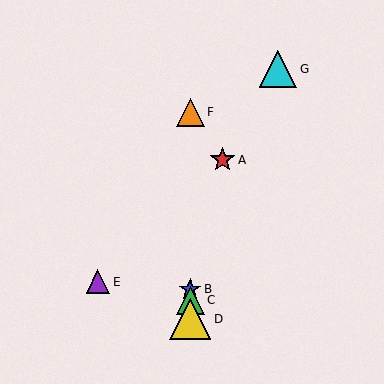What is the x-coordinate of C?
Object C is at x≈190.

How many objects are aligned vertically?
4 objects (B, C, D, F) are aligned vertically.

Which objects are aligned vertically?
Objects B, C, D, F are aligned vertically.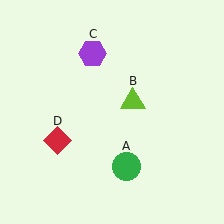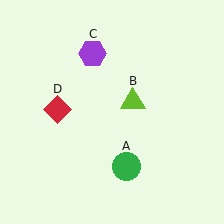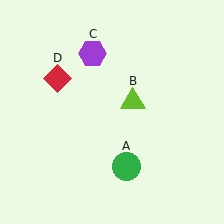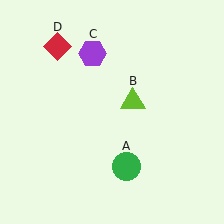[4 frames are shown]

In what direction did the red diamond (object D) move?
The red diamond (object D) moved up.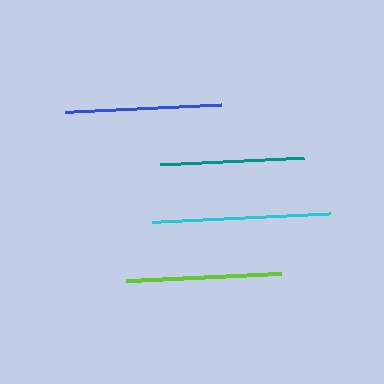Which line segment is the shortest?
The teal line is the shortest at approximately 145 pixels.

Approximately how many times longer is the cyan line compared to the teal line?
The cyan line is approximately 1.2 times the length of the teal line.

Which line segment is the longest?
The cyan line is the longest at approximately 178 pixels.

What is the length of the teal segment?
The teal segment is approximately 145 pixels long.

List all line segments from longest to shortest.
From longest to shortest: cyan, blue, lime, teal.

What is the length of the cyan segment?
The cyan segment is approximately 178 pixels long.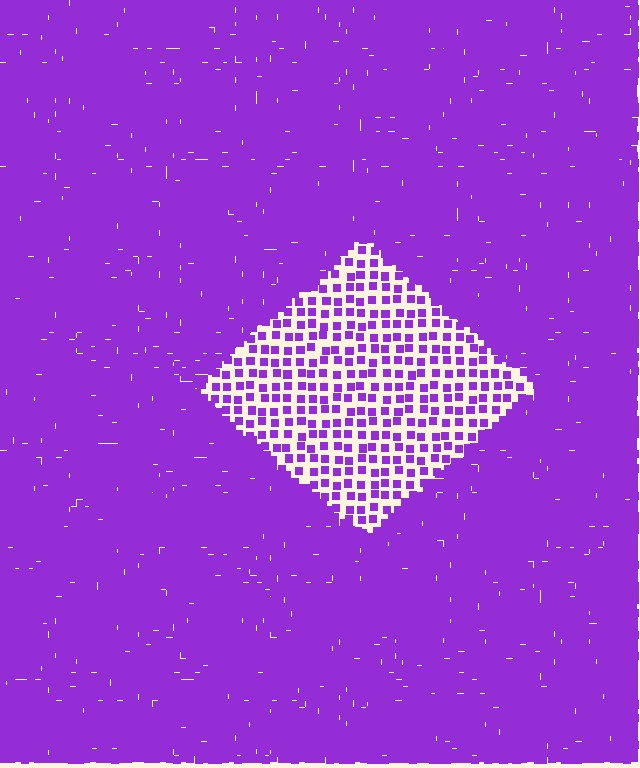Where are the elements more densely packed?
The elements are more densely packed outside the diamond boundary.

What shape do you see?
I see a diamond.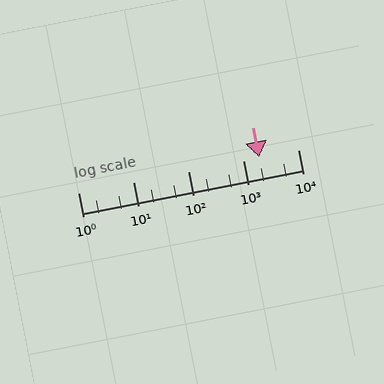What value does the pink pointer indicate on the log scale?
The pointer indicates approximately 2000.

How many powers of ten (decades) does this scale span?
The scale spans 4 decades, from 1 to 10000.